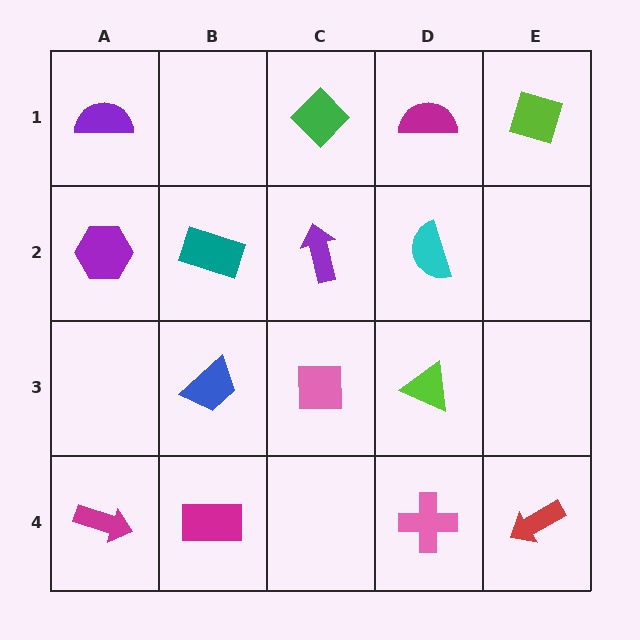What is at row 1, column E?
A lime diamond.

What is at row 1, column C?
A green diamond.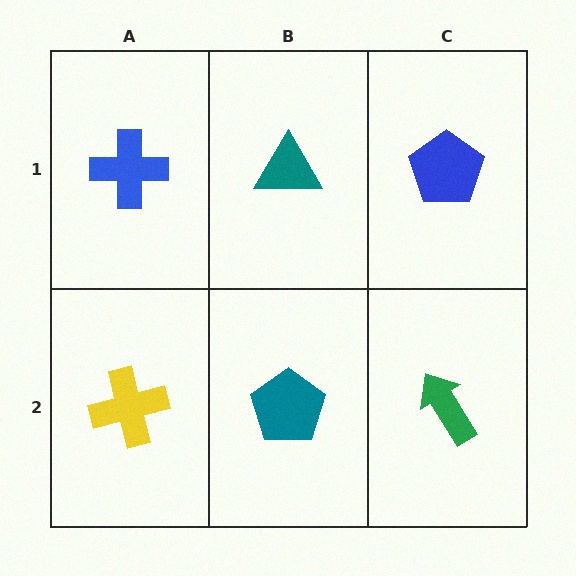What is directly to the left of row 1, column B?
A blue cross.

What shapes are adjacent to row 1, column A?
A yellow cross (row 2, column A), a teal triangle (row 1, column B).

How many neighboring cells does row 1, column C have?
2.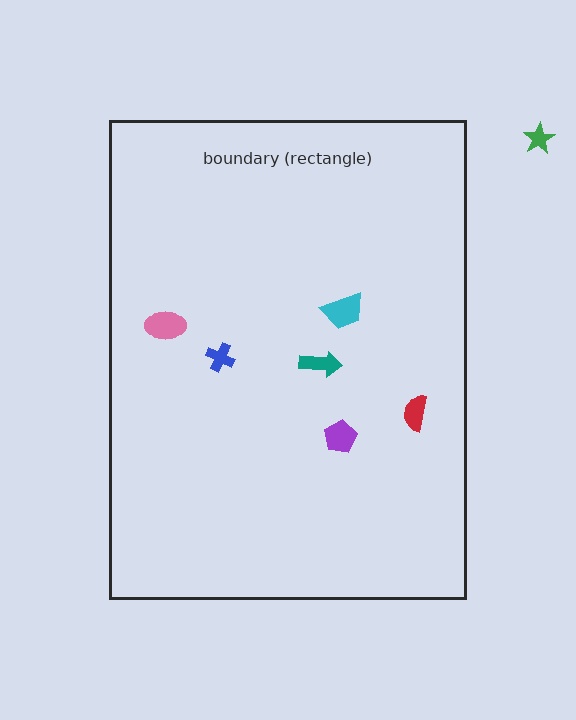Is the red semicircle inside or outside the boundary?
Inside.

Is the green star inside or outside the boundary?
Outside.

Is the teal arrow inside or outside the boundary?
Inside.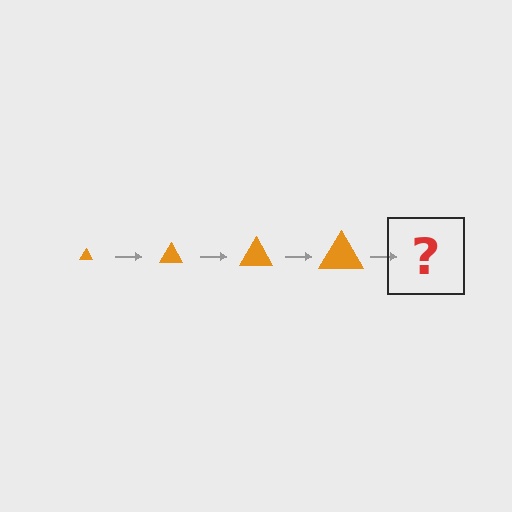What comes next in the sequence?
The next element should be an orange triangle, larger than the previous one.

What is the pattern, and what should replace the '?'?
The pattern is that the triangle gets progressively larger each step. The '?' should be an orange triangle, larger than the previous one.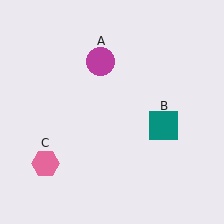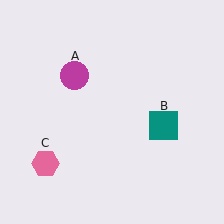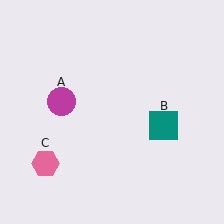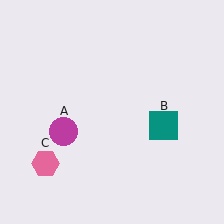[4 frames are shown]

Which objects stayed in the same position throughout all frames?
Teal square (object B) and pink hexagon (object C) remained stationary.